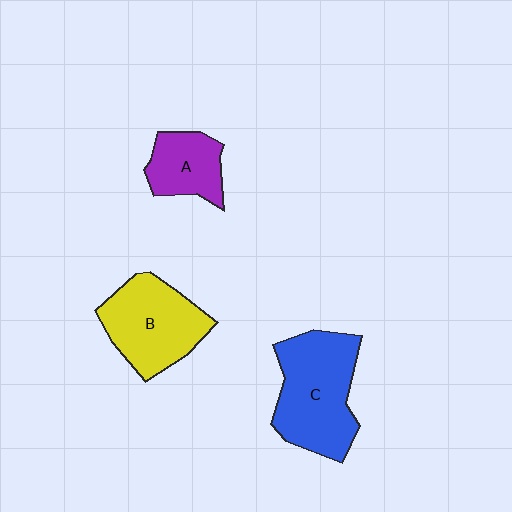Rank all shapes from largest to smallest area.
From largest to smallest: C (blue), B (yellow), A (purple).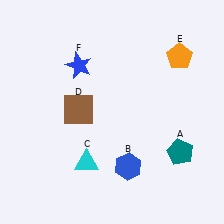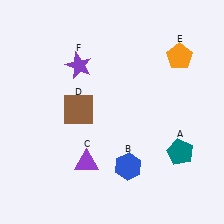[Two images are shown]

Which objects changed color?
C changed from cyan to purple. F changed from blue to purple.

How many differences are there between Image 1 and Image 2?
There are 2 differences between the two images.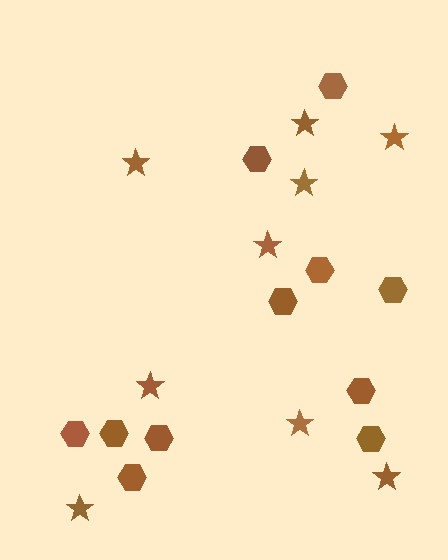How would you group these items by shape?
There are 2 groups: one group of stars (9) and one group of hexagons (11).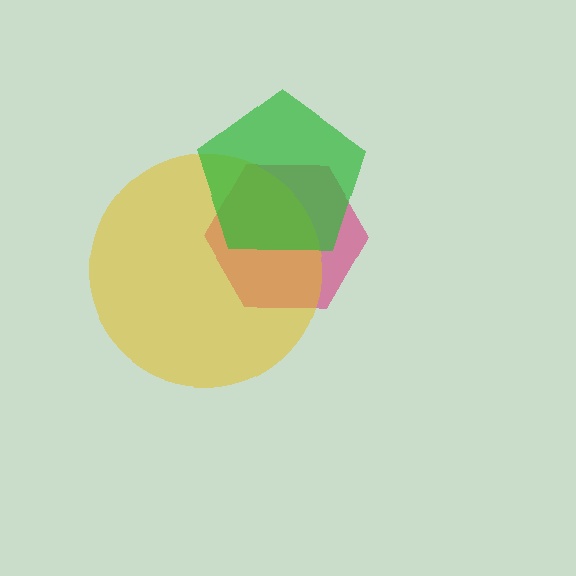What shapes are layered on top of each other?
The layered shapes are: a magenta hexagon, a yellow circle, a green pentagon.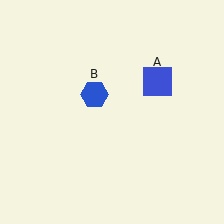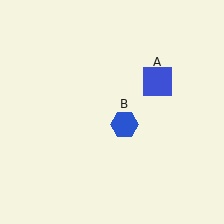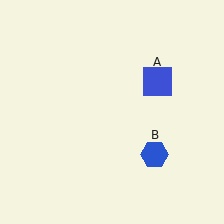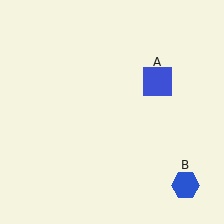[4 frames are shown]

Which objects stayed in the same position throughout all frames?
Blue square (object A) remained stationary.